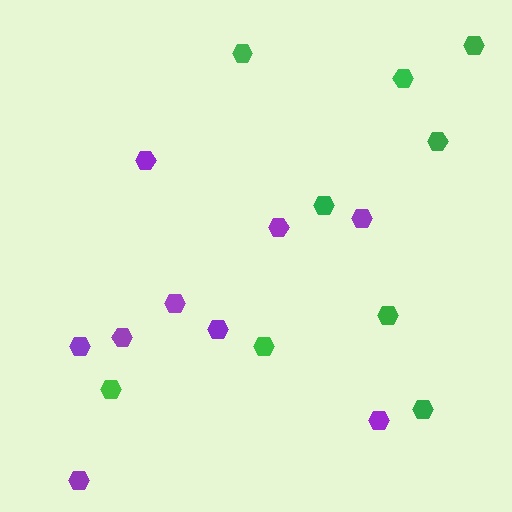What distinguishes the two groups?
There are 2 groups: one group of purple hexagons (9) and one group of green hexagons (9).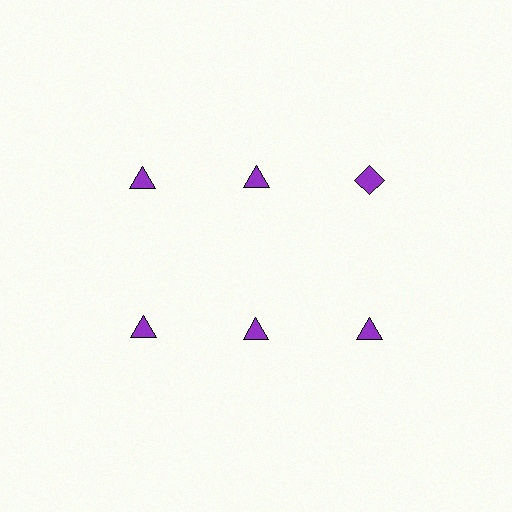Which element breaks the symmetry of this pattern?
The purple diamond in the top row, center column breaks the symmetry. All other shapes are purple triangles.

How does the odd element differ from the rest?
It has a different shape: diamond instead of triangle.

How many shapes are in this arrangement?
There are 6 shapes arranged in a grid pattern.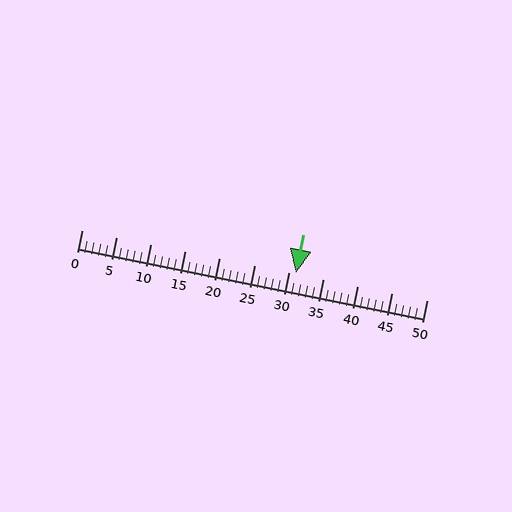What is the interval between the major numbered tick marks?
The major tick marks are spaced 5 units apart.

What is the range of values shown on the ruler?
The ruler shows values from 0 to 50.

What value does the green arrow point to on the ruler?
The green arrow points to approximately 31.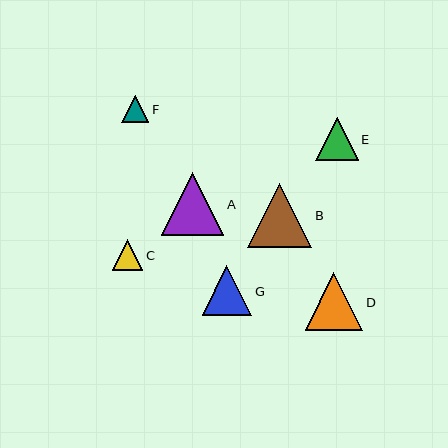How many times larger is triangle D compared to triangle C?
Triangle D is approximately 1.9 times the size of triangle C.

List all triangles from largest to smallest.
From largest to smallest: B, A, D, G, E, C, F.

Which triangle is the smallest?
Triangle F is the smallest with a size of approximately 27 pixels.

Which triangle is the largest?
Triangle B is the largest with a size of approximately 64 pixels.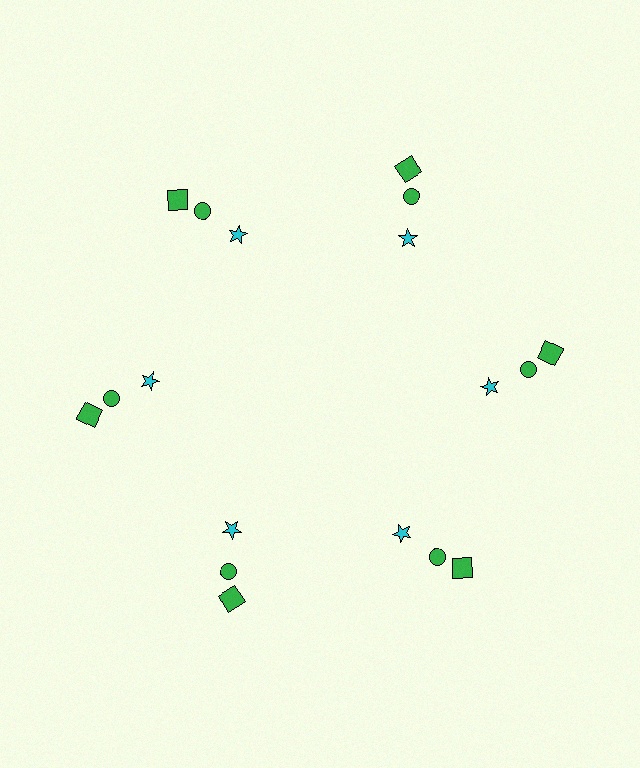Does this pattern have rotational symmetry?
Yes, this pattern has 6-fold rotational symmetry. It looks the same after rotating 60 degrees around the center.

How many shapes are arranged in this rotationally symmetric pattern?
There are 18 shapes, arranged in 6 groups of 3.